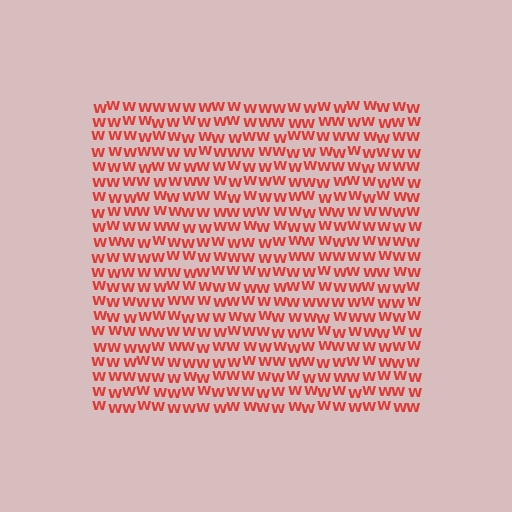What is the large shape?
The large shape is a square.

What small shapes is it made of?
It is made of small letter W's.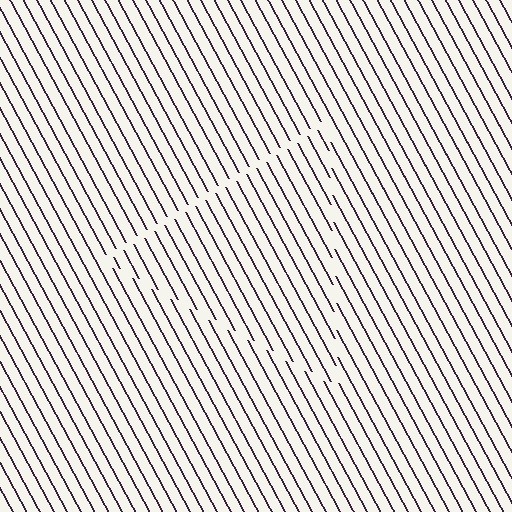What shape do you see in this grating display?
An illusory triangle. The interior of the shape contains the same grating, shifted by half a period — the contour is defined by the phase discontinuity where line-ends from the inner and outer gratings abut.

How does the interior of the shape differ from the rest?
The interior of the shape contains the same grating, shifted by half a period — the contour is defined by the phase discontinuity where line-ends from the inner and outer gratings abut.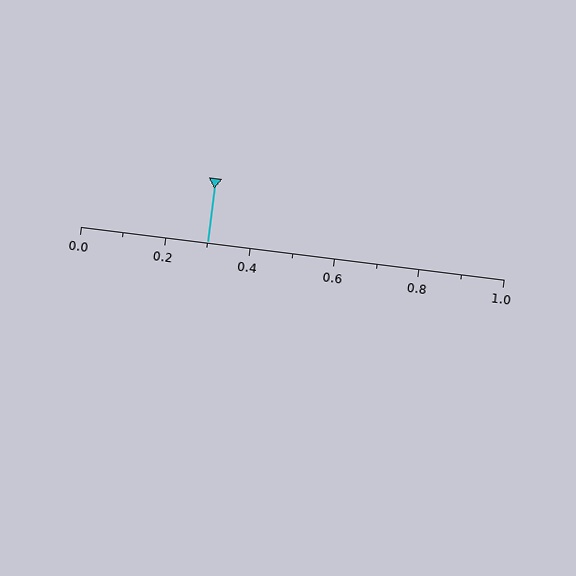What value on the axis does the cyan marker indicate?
The marker indicates approximately 0.3.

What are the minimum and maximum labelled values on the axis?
The axis runs from 0.0 to 1.0.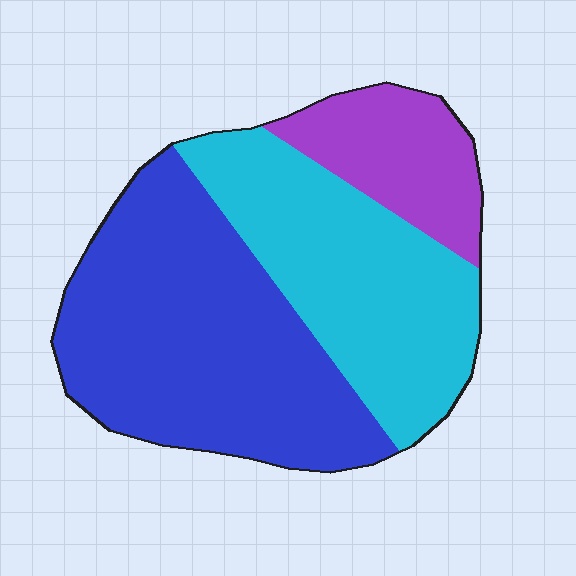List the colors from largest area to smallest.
From largest to smallest: blue, cyan, purple.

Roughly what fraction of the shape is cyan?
Cyan takes up about three eighths (3/8) of the shape.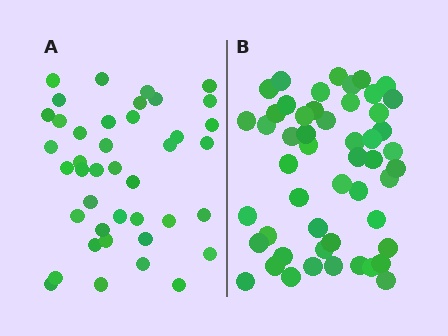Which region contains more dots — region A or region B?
Region B (the right region) has more dots.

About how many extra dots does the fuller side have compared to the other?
Region B has roughly 10 or so more dots than region A.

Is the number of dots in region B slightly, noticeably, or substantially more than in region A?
Region B has only slightly more — the two regions are fairly close. The ratio is roughly 1.2 to 1.